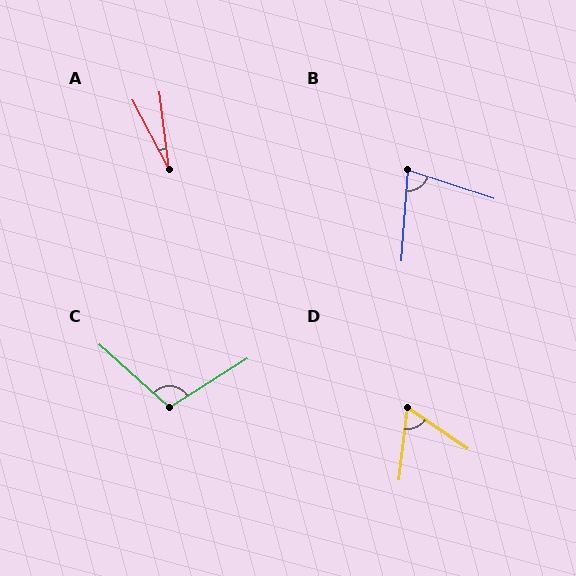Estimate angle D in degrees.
Approximately 62 degrees.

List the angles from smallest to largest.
A (21°), D (62°), B (76°), C (106°).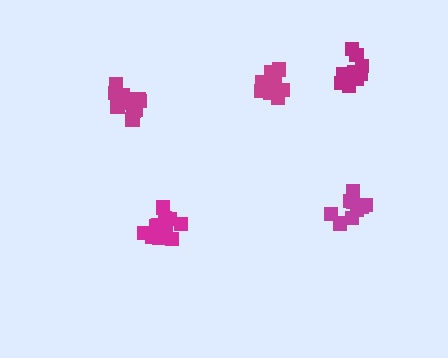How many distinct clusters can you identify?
There are 5 distinct clusters.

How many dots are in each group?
Group 1: 13 dots, Group 2: 10 dots, Group 3: 12 dots, Group 4: 13 dots, Group 5: 10 dots (58 total).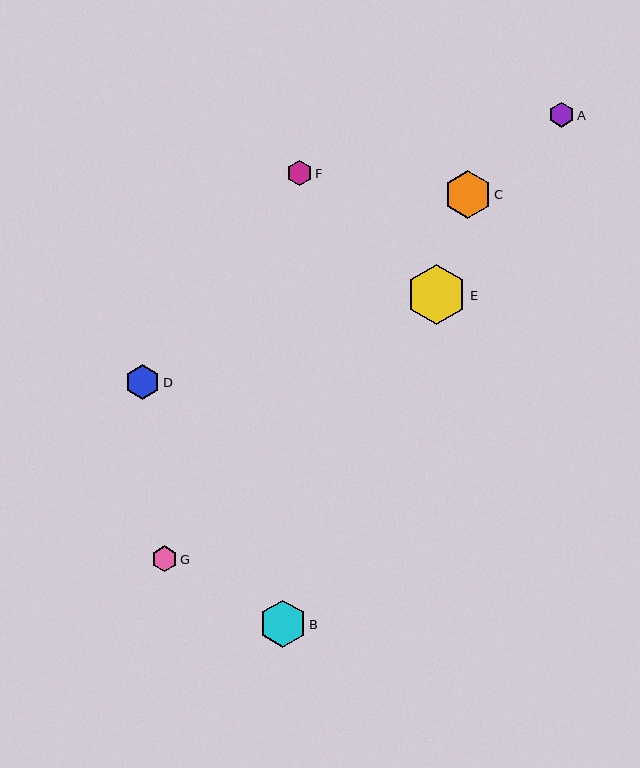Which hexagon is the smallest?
Hexagon A is the smallest with a size of approximately 25 pixels.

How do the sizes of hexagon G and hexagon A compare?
Hexagon G and hexagon A are approximately the same size.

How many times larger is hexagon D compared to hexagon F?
Hexagon D is approximately 1.4 times the size of hexagon F.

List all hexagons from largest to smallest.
From largest to smallest: E, C, B, D, G, F, A.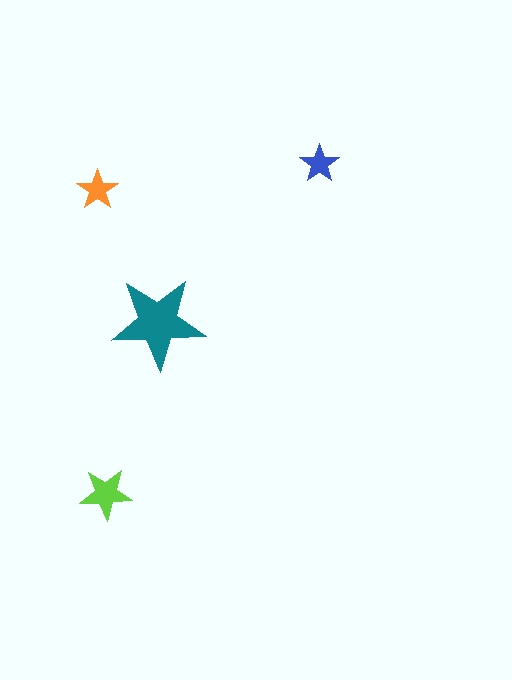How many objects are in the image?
There are 4 objects in the image.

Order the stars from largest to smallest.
the teal one, the lime one, the orange one, the blue one.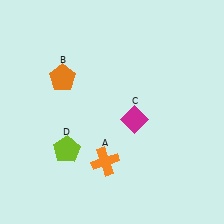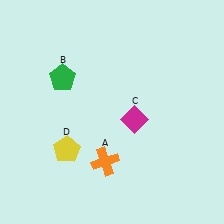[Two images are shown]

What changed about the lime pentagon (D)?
In Image 1, D is lime. In Image 2, it changed to yellow.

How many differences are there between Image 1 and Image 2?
There are 2 differences between the two images.